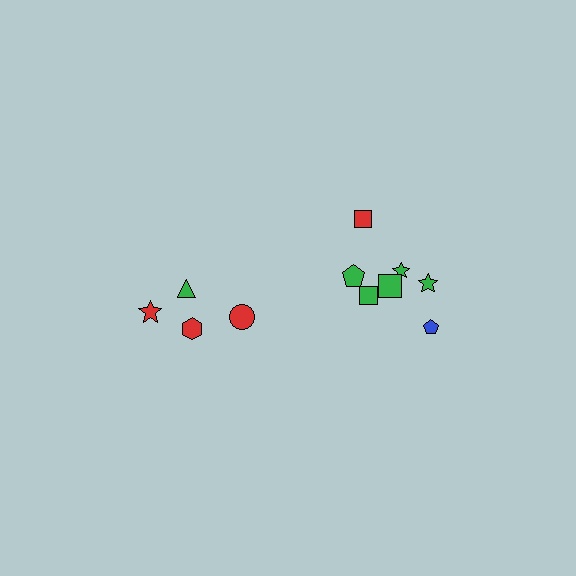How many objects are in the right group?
There are 7 objects.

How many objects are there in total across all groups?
There are 11 objects.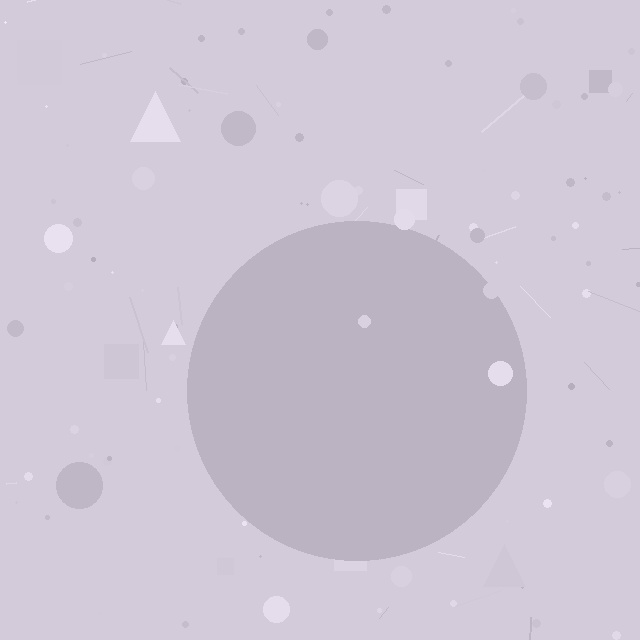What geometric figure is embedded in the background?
A circle is embedded in the background.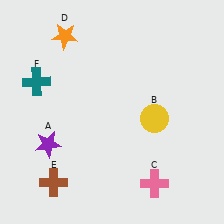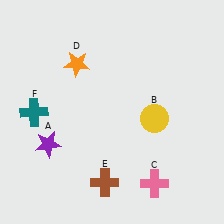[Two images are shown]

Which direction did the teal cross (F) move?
The teal cross (F) moved down.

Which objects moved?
The objects that moved are: the orange star (D), the brown cross (E), the teal cross (F).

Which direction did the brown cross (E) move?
The brown cross (E) moved right.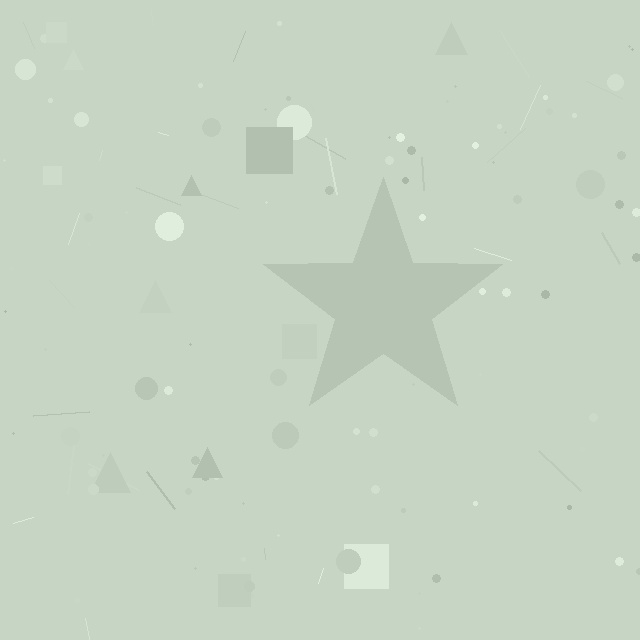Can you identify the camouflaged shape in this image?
The camouflaged shape is a star.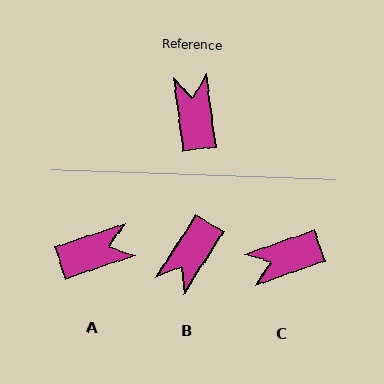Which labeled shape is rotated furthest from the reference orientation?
B, about 140 degrees away.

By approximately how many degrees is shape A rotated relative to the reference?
Approximately 79 degrees clockwise.